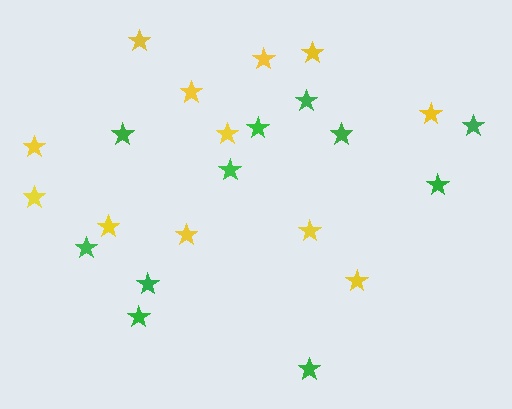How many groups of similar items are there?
There are 2 groups: one group of green stars (11) and one group of yellow stars (12).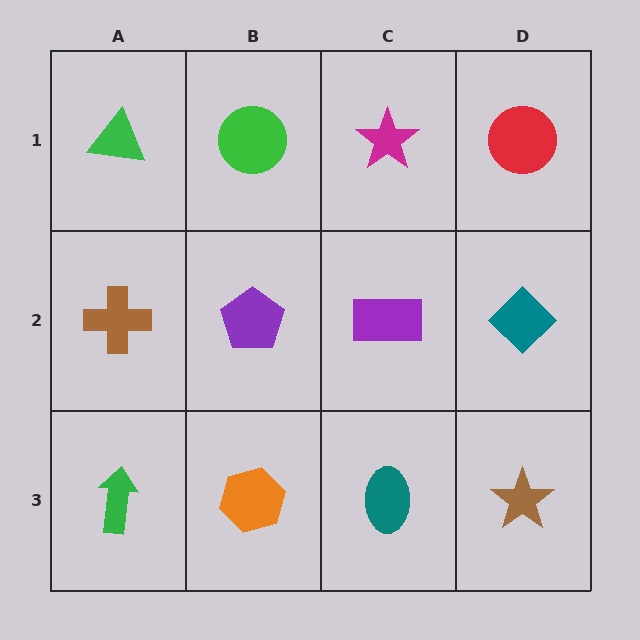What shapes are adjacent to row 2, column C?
A magenta star (row 1, column C), a teal ellipse (row 3, column C), a purple pentagon (row 2, column B), a teal diamond (row 2, column D).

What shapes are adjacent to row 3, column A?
A brown cross (row 2, column A), an orange hexagon (row 3, column B).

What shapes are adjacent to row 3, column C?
A purple rectangle (row 2, column C), an orange hexagon (row 3, column B), a brown star (row 3, column D).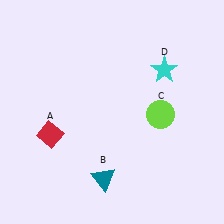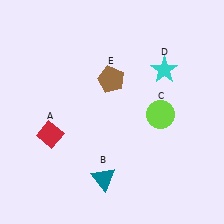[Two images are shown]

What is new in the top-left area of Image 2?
A brown pentagon (E) was added in the top-left area of Image 2.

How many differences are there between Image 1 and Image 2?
There is 1 difference between the two images.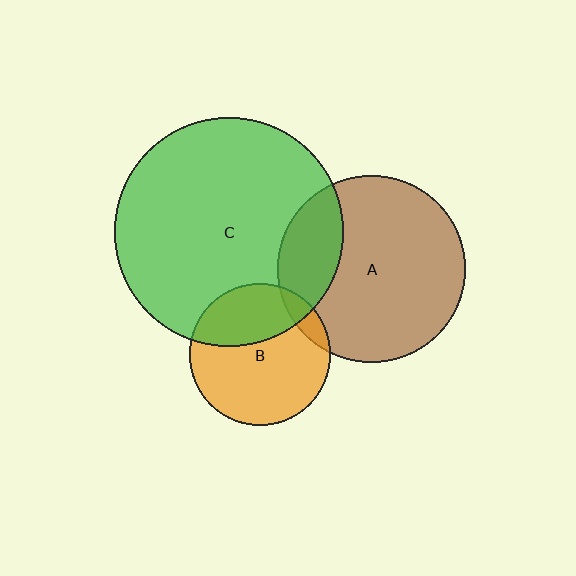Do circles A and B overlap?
Yes.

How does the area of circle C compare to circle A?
Approximately 1.5 times.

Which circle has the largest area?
Circle C (green).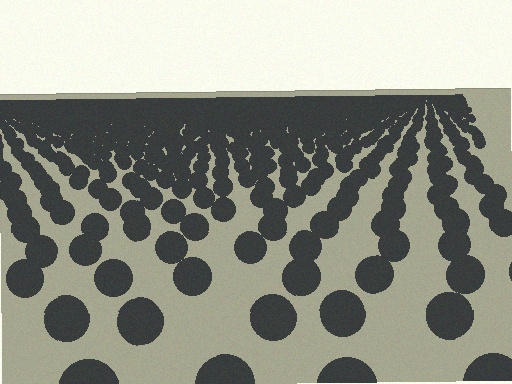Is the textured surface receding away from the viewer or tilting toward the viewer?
The surface is receding away from the viewer. Texture elements get smaller and denser toward the top.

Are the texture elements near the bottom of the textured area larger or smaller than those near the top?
Larger. Near the bottom, elements are closer to the viewer and appear at a bigger on-screen size.